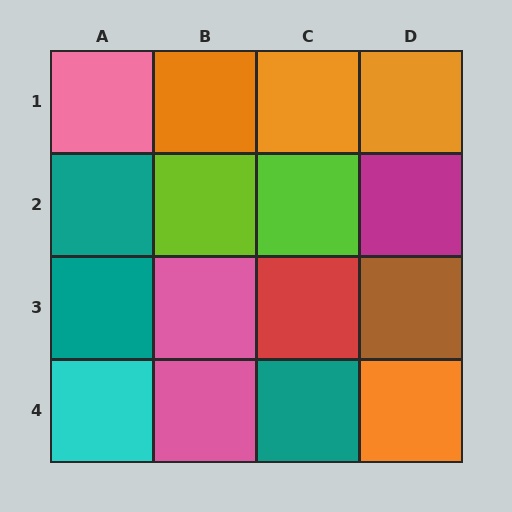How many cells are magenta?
1 cell is magenta.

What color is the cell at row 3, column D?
Brown.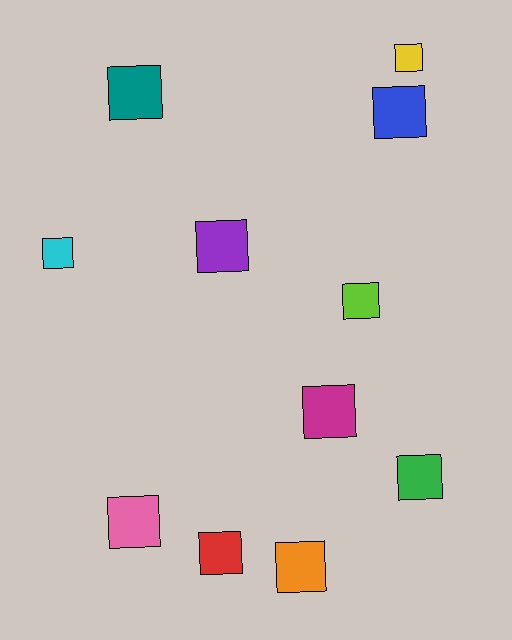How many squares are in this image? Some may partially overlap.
There are 11 squares.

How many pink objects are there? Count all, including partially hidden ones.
There is 1 pink object.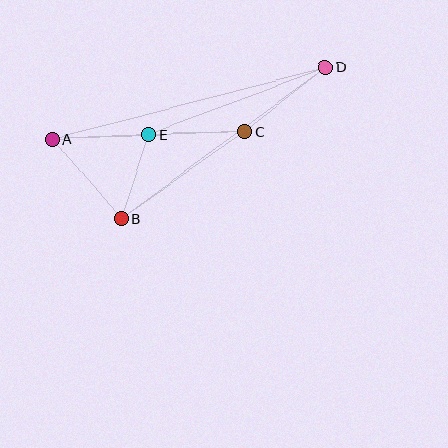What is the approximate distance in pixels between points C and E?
The distance between C and E is approximately 96 pixels.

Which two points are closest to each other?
Points B and E are closest to each other.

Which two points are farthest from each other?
Points A and D are farthest from each other.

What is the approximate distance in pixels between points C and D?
The distance between C and D is approximately 103 pixels.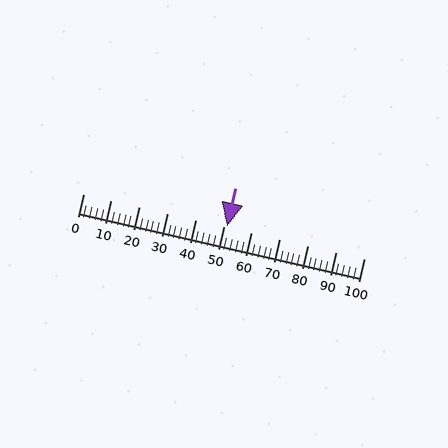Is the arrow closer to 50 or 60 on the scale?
The arrow is closer to 50.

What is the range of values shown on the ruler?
The ruler shows values from 0 to 100.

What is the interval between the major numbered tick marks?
The major tick marks are spaced 10 units apart.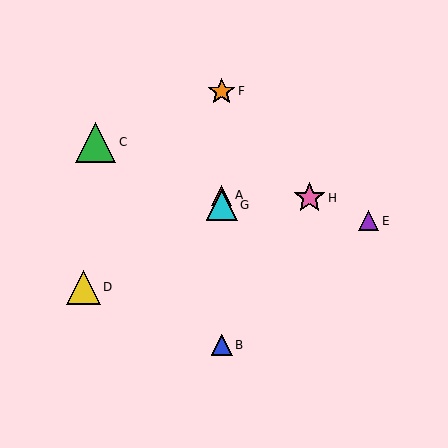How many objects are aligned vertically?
4 objects (A, B, F, G) are aligned vertically.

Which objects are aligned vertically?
Objects A, B, F, G are aligned vertically.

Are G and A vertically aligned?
Yes, both are at x≈222.